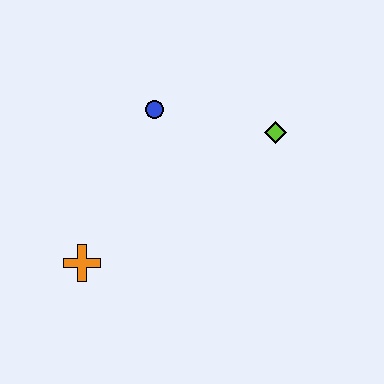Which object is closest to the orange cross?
The blue circle is closest to the orange cross.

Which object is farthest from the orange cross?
The lime diamond is farthest from the orange cross.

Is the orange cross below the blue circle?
Yes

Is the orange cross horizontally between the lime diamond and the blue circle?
No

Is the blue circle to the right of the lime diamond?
No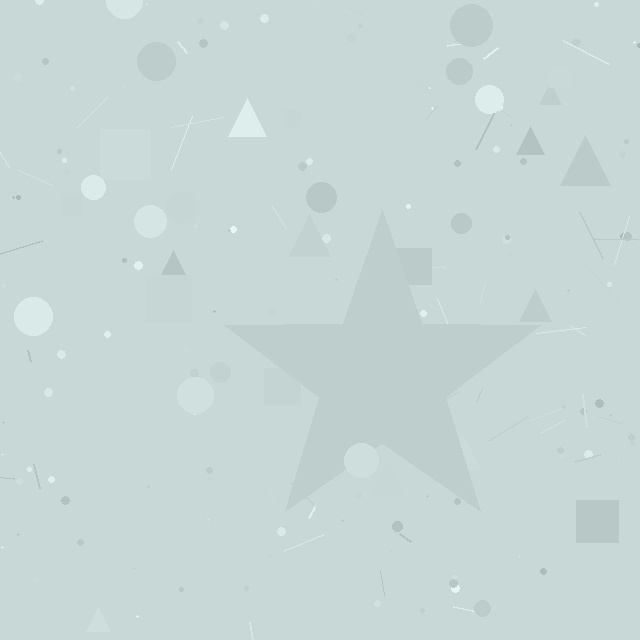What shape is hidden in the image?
A star is hidden in the image.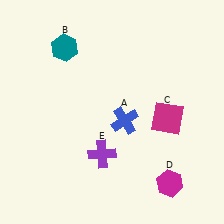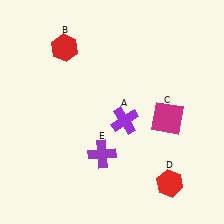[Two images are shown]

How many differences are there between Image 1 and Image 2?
There are 3 differences between the two images.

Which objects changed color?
A changed from blue to purple. B changed from teal to red. D changed from magenta to red.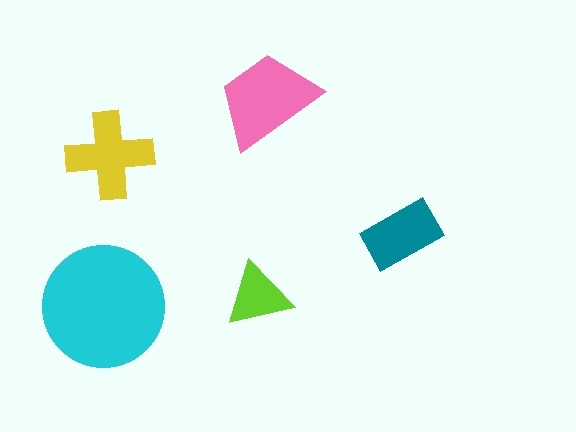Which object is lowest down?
The cyan circle is bottommost.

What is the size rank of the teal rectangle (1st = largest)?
4th.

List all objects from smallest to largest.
The lime triangle, the teal rectangle, the yellow cross, the pink trapezoid, the cyan circle.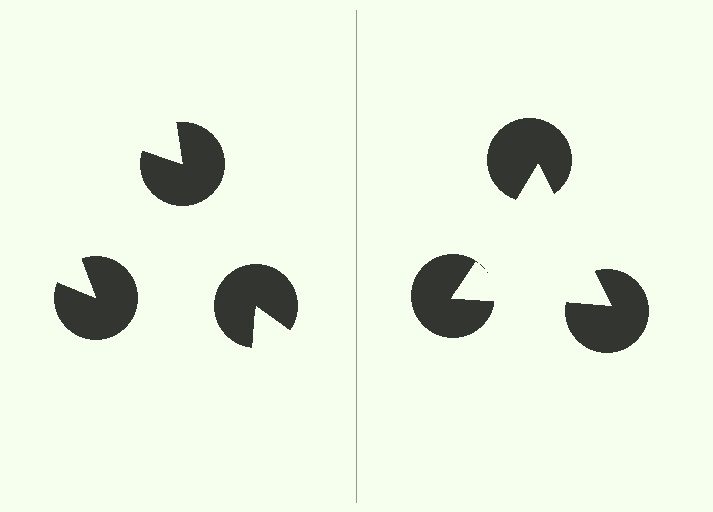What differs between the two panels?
The pac-man discs are positioned identically on both sides; only the wedge orientations differ. On the right they align to a triangle; on the left they are misaligned.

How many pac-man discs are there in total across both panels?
6 — 3 on each side.